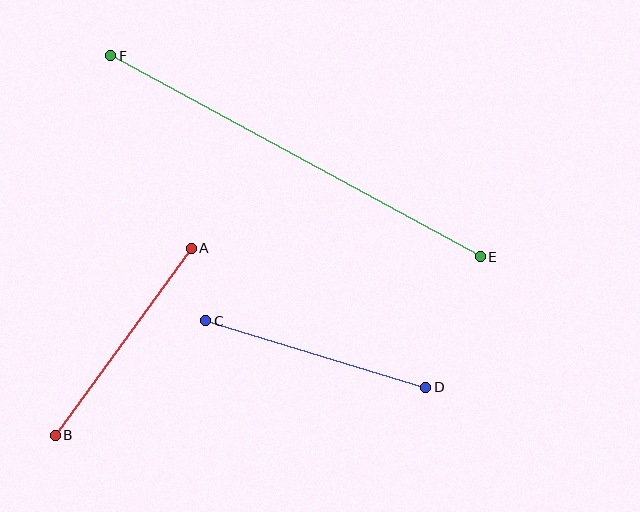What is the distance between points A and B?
The distance is approximately 231 pixels.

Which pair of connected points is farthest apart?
Points E and F are farthest apart.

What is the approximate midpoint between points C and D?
The midpoint is at approximately (316, 354) pixels.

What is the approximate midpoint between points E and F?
The midpoint is at approximately (295, 156) pixels.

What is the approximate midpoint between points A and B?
The midpoint is at approximately (123, 342) pixels.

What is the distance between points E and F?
The distance is approximately 421 pixels.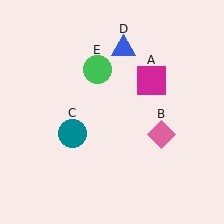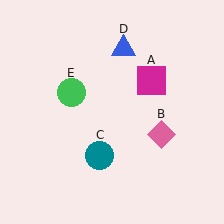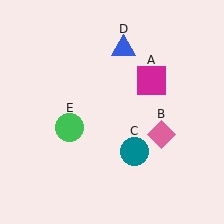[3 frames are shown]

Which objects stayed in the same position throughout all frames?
Magenta square (object A) and pink diamond (object B) and blue triangle (object D) remained stationary.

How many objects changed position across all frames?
2 objects changed position: teal circle (object C), green circle (object E).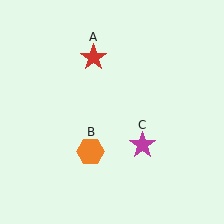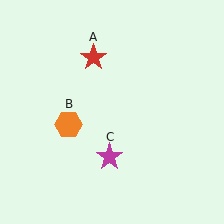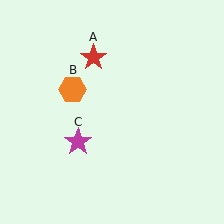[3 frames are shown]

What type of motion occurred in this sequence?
The orange hexagon (object B), magenta star (object C) rotated clockwise around the center of the scene.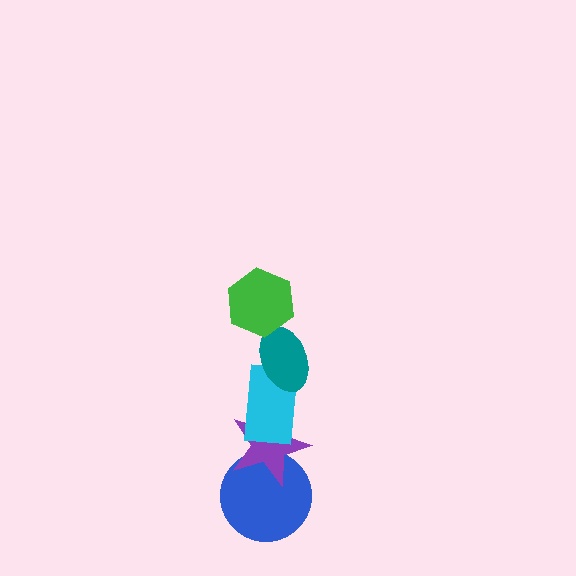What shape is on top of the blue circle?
The purple star is on top of the blue circle.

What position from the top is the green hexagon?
The green hexagon is 1st from the top.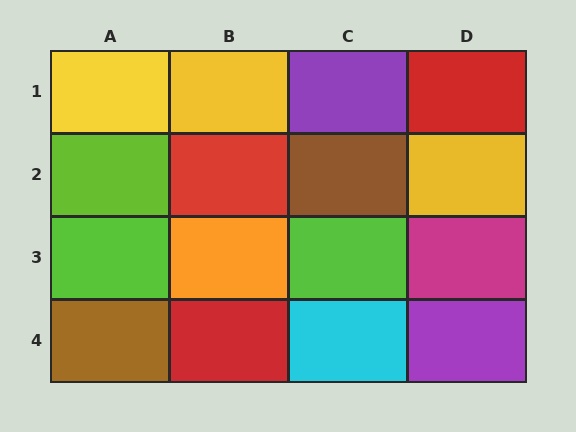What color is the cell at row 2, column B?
Red.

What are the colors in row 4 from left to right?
Brown, red, cyan, purple.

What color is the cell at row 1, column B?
Yellow.